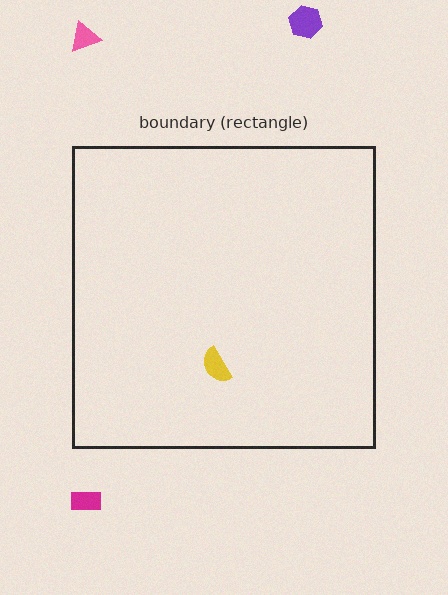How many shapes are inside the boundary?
1 inside, 3 outside.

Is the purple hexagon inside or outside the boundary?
Outside.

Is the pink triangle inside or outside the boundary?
Outside.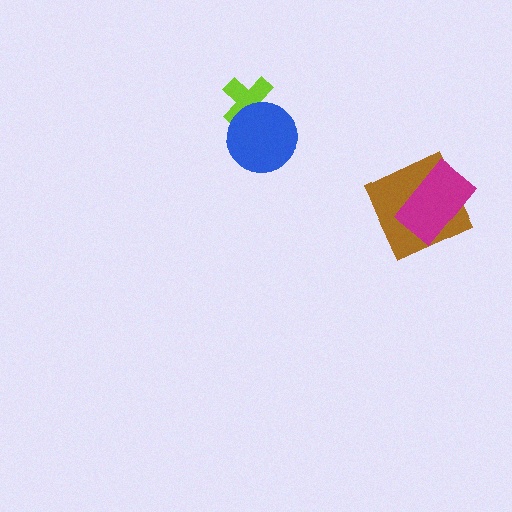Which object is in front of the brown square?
The magenta rectangle is in front of the brown square.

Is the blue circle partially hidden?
No, no other shape covers it.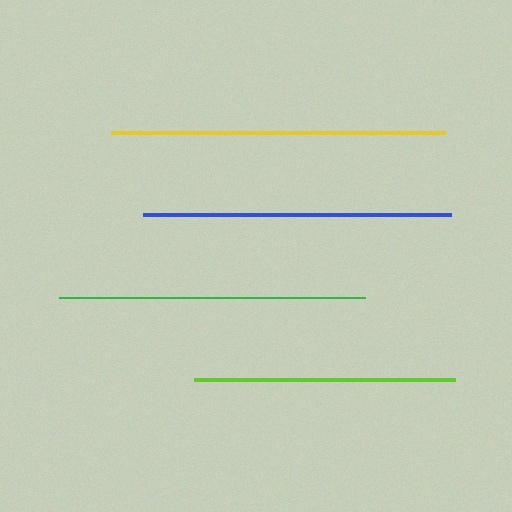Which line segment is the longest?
The yellow line is the longest at approximately 334 pixels.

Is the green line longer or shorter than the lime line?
The green line is longer than the lime line.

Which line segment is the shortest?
The lime line is the shortest at approximately 262 pixels.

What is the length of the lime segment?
The lime segment is approximately 262 pixels long.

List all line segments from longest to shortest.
From longest to shortest: yellow, blue, green, lime.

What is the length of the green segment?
The green segment is approximately 306 pixels long.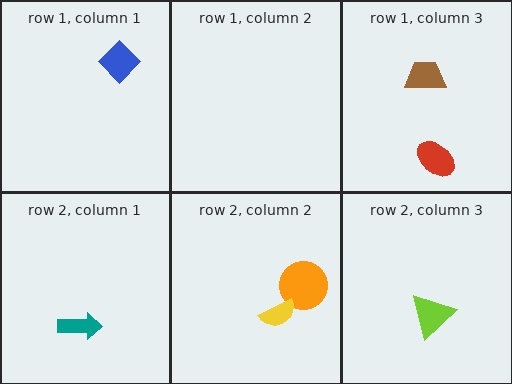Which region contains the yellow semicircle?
The row 2, column 2 region.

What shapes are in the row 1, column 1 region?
The blue diamond.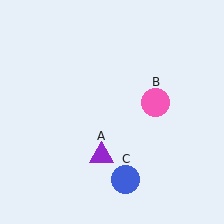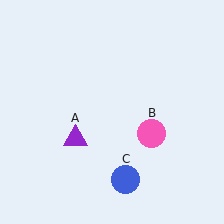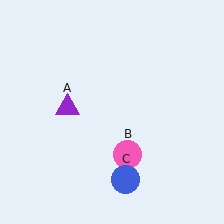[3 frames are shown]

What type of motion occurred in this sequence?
The purple triangle (object A), pink circle (object B) rotated clockwise around the center of the scene.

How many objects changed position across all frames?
2 objects changed position: purple triangle (object A), pink circle (object B).